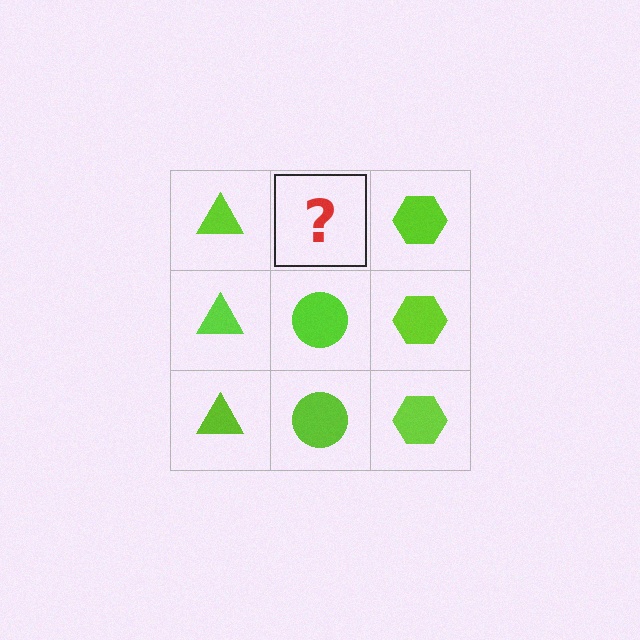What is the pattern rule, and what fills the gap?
The rule is that each column has a consistent shape. The gap should be filled with a lime circle.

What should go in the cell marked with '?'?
The missing cell should contain a lime circle.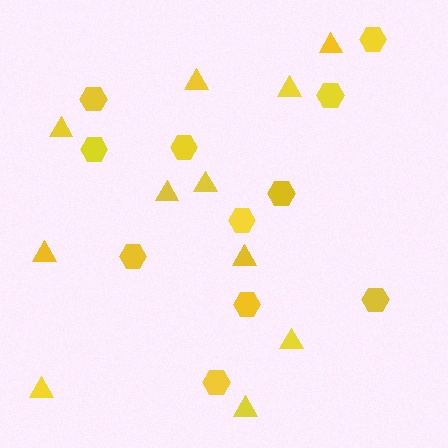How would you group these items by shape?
There are 2 groups: one group of hexagons (11) and one group of triangles (11).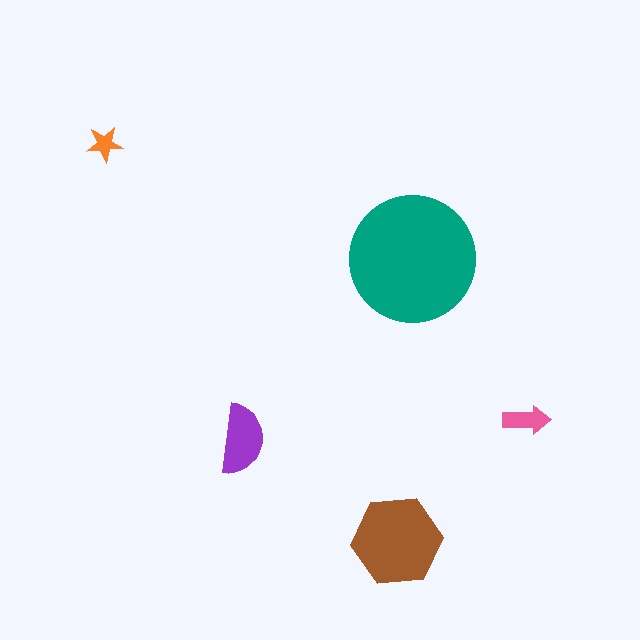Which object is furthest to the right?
The pink arrow is rightmost.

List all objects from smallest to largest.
The orange star, the pink arrow, the purple semicircle, the brown hexagon, the teal circle.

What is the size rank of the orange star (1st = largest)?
5th.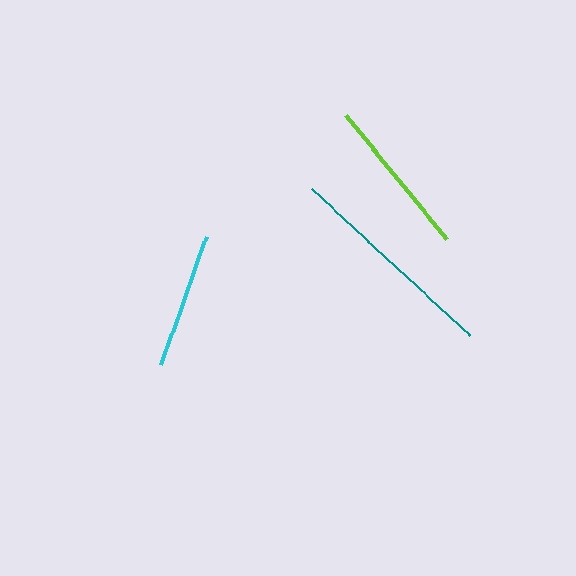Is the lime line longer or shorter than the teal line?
The teal line is longer than the lime line.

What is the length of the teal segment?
The teal segment is approximately 216 pixels long.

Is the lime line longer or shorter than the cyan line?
The lime line is longer than the cyan line.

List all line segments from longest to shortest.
From longest to shortest: teal, lime, cyan.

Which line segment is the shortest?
The cyan line is the shortest at approximately 135 pixels.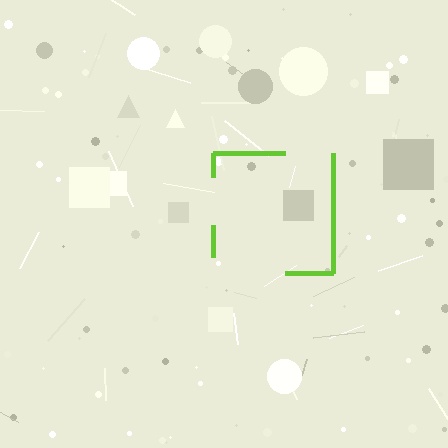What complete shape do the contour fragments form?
The contour fragments form a square.